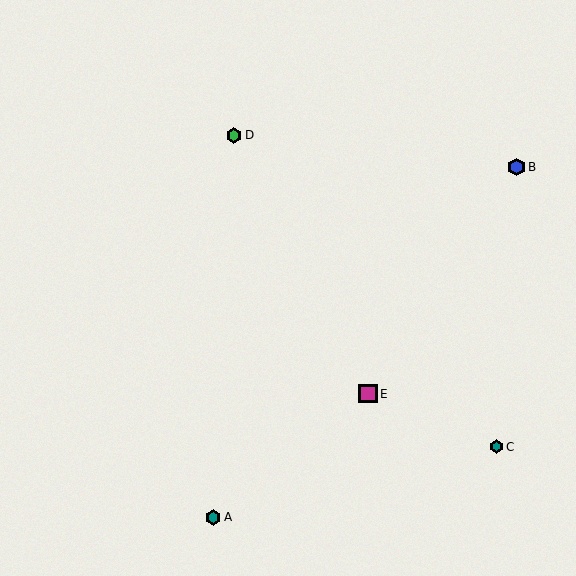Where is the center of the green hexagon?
The center of the green hexagon is at (234, 135).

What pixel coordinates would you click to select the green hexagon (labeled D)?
Click at (234, 135) to select the green hexagon D.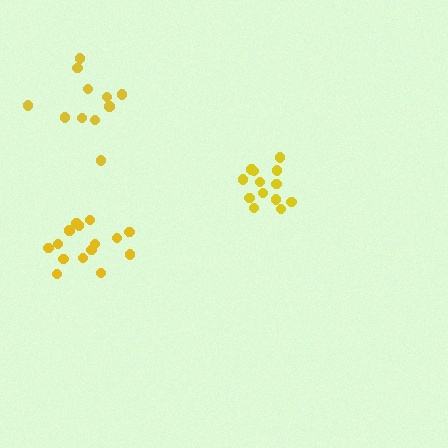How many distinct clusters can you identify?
There are 3 distinct clusters.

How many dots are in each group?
Group 1: 14 dots, Group 2: 15 dots, Group 3: 11 dots (40 total).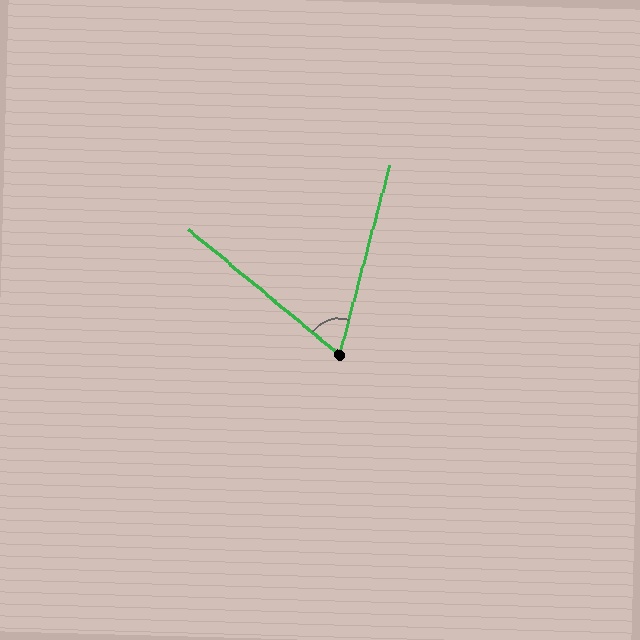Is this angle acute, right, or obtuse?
It is acute.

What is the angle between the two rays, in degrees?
Approximately 65 degrees.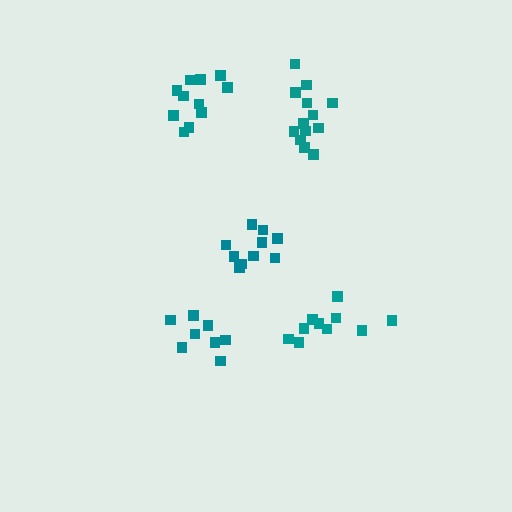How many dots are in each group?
Group 1: 8 dots, Group 2: 10 dots, Group 3: 13 dots, Group 4: 10 dots, Group 5: 11 dots (52 total).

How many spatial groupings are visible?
There are 5 spatial groupings.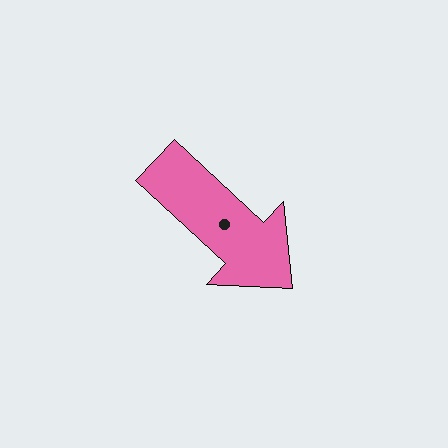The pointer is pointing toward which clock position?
Roughly 4 o'clock.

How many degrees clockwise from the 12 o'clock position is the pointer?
Approximately 133 degrees.